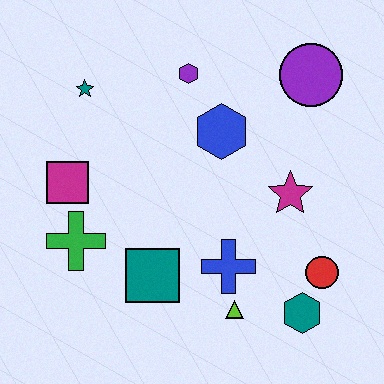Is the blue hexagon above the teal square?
Yes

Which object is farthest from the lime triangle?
The teal star is farthest from the lime triangle.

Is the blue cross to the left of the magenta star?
Yes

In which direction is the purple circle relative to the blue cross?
The purple circle is above the blue cross.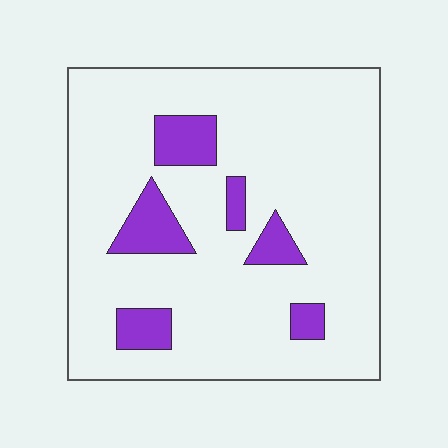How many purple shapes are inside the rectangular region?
6.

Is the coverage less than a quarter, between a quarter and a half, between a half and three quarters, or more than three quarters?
Less than a quarter.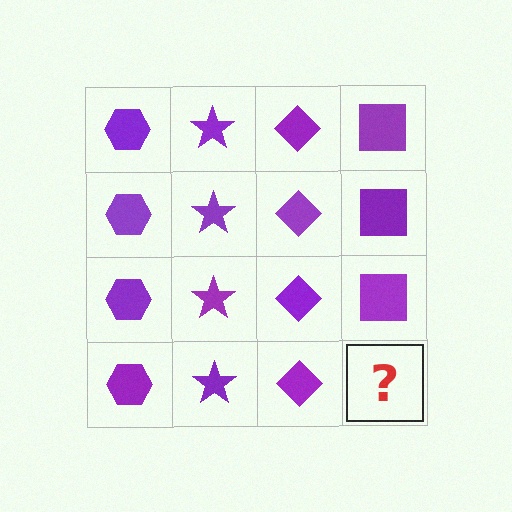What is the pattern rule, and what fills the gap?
The rule is that each column has a consistent shape. The gap should be filled with a purple square.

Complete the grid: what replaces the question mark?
The question mark should be replaced with a purple square.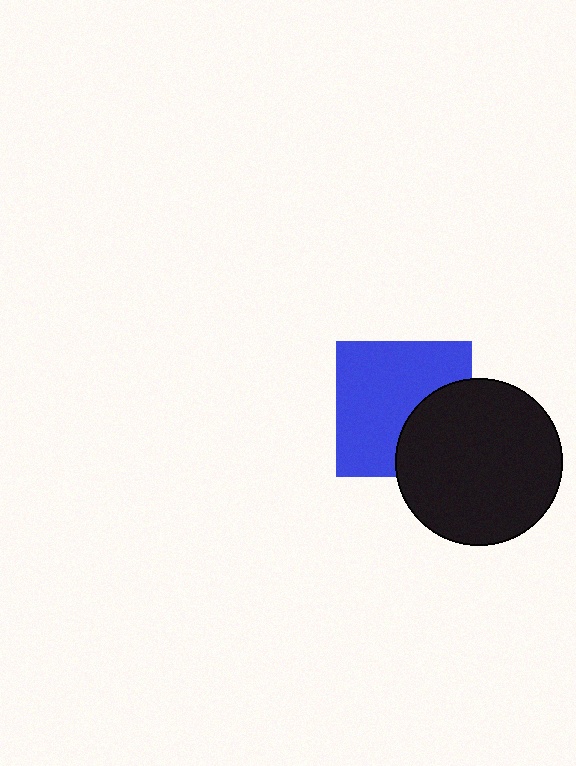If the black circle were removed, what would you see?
You would see the complete blue square.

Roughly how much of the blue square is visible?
Most of it is visible (roughly 67%).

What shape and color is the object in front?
The object in front is a black circle.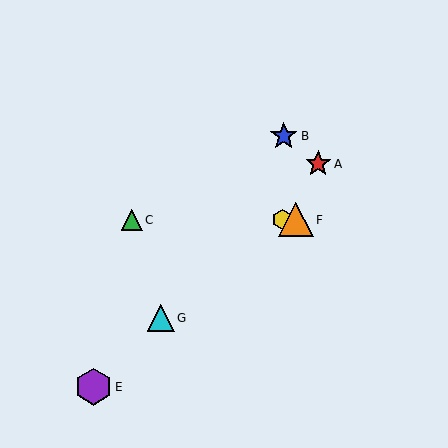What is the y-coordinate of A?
Object A is at y≈164.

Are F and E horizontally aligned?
No, F is at y≈220 and E is at y≈387.